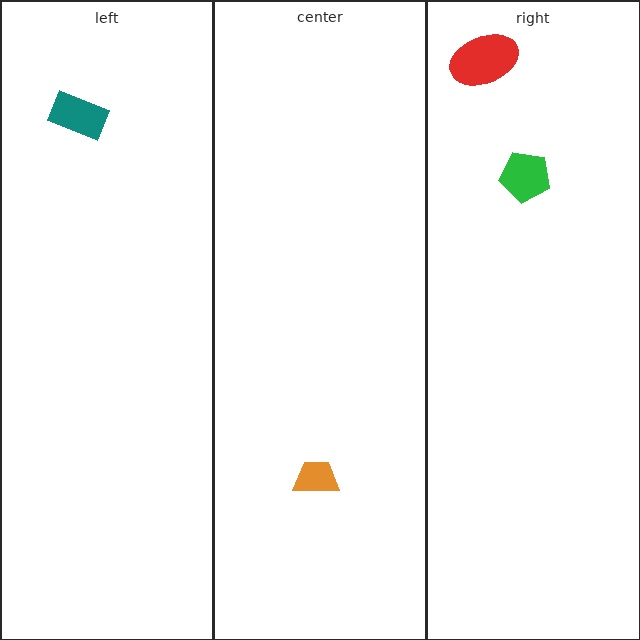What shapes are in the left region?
The teal rectangle.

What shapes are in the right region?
The red ellipse, the green pentagon.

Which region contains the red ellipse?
The right region.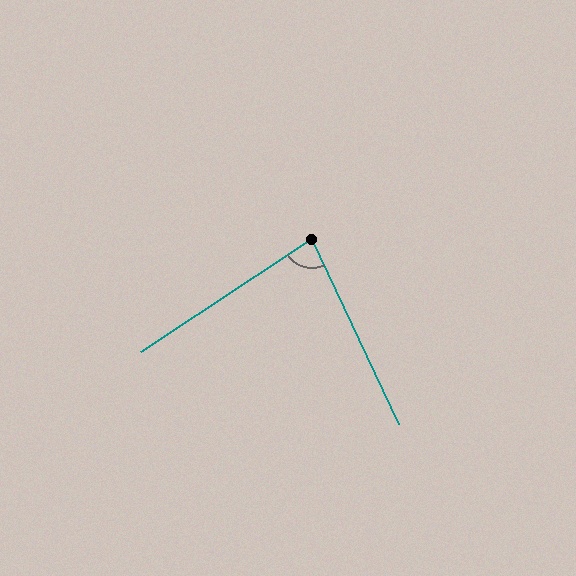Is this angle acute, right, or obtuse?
It is acute.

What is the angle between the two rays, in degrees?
Approximately 82 degrees.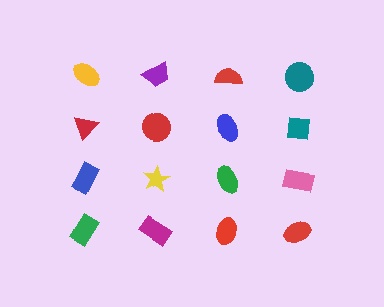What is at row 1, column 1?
A yellow ellipse.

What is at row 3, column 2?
A yellow star.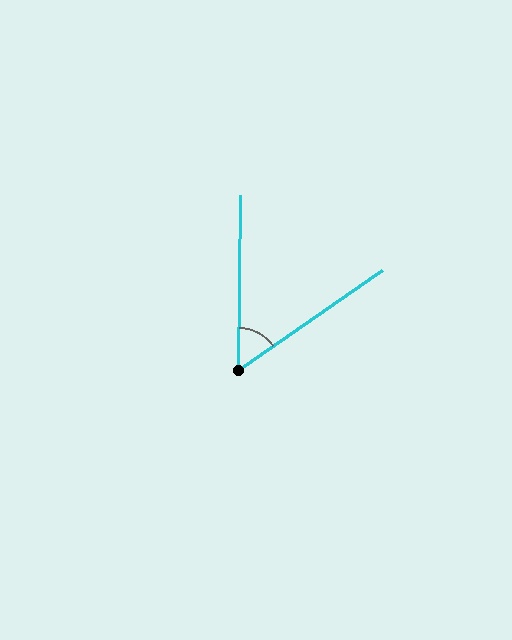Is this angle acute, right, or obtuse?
It is acute.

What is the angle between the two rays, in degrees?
Approximately 55 degrees.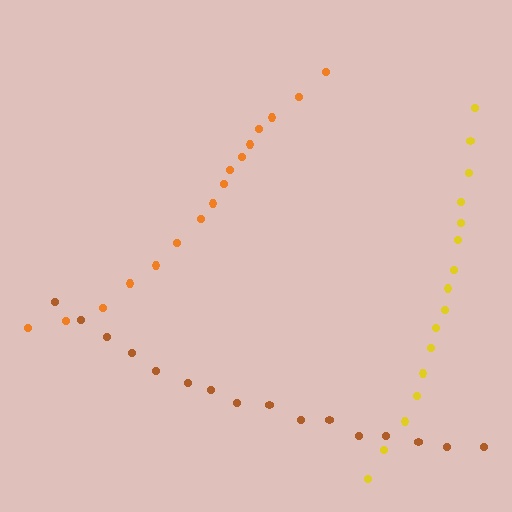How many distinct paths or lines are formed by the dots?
There are 3 distinct paths.